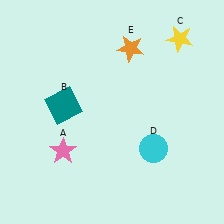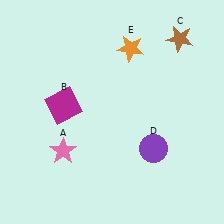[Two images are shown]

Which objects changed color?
B changed from teal to magenta. C changed from yellow to brown. D changed from cyan to purple.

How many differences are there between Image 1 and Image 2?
There are 3 differences between the two images.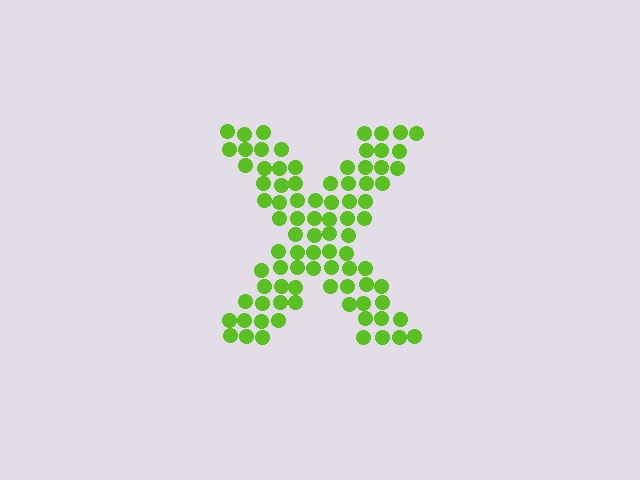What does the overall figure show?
The overall figure shows the letter X.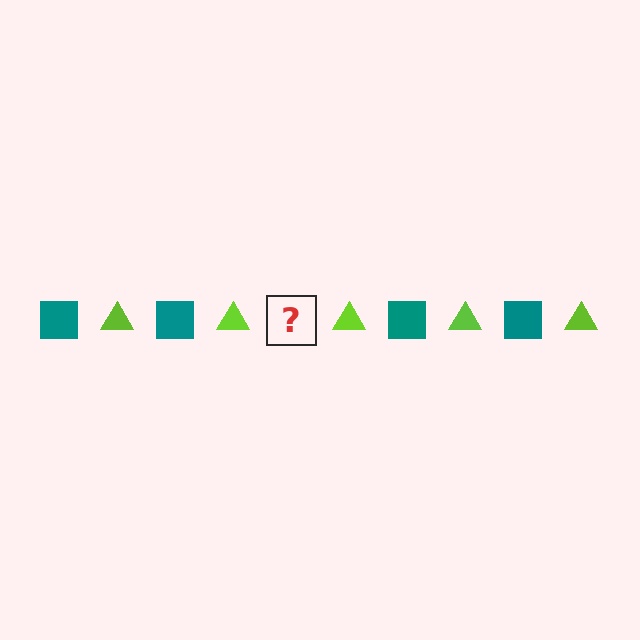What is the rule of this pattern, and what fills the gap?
The rule is that the pattern alternates between teal square and lime triangle. The gap should be filled with a teal square.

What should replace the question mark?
The question mark should be replaced with a teal square.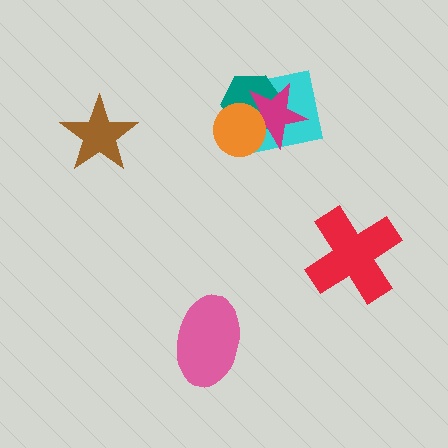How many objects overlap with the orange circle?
3 objects overlap with the orange circle.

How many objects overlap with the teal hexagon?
3 objects overlap with the teal hexagon.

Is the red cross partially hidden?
No, no other shape covers it.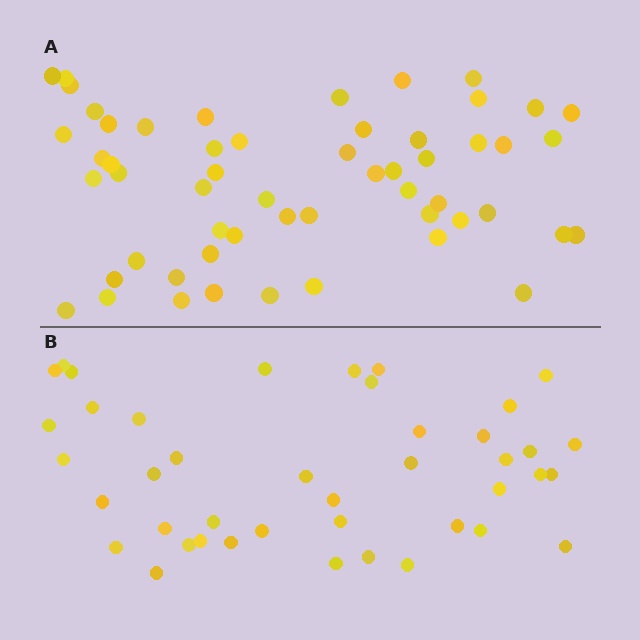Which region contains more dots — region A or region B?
Region A (the top region) has more dots.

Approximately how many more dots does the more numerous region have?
Region A has approximately 15 more dots than region B.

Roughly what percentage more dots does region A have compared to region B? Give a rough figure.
About 30% more.